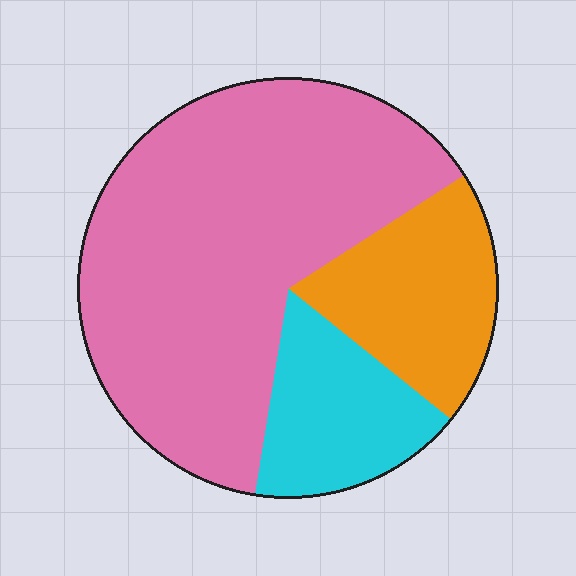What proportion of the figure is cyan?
Cyan covers around 15% of the figure.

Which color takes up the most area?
Pink, at roughly 65%.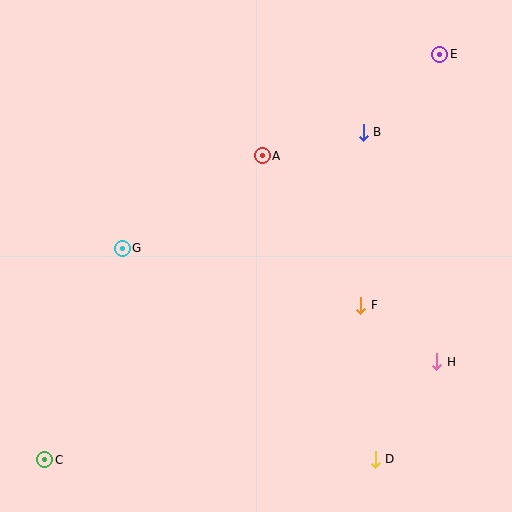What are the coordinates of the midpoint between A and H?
The midpoint between A and H is at (350, 259).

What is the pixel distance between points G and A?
The distance between G and A is 168 pixels.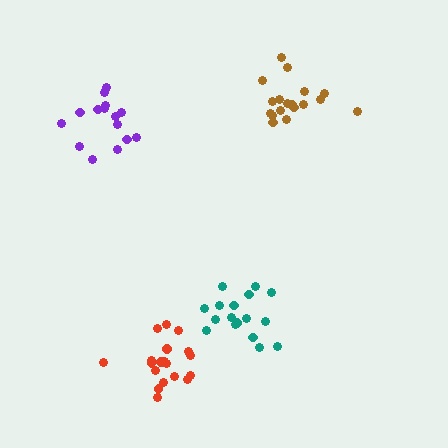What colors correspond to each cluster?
The clusters are colored: teal, purple, red, brown.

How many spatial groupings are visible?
There are 4 spatial groupings.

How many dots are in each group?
Group 1: 17 dots, Group 2: 15 dots, Group 3: 19 dots, Group 4: 18 dots (69 total).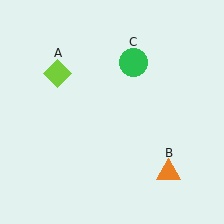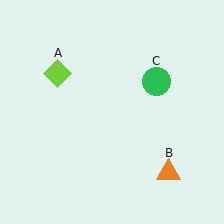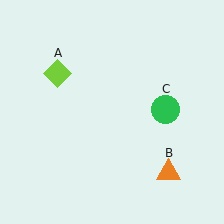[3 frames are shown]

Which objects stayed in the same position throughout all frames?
Lime diamond (object A) and orange triangle (object B) remained stationary.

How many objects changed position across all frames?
1 object changed position: green circle (object C).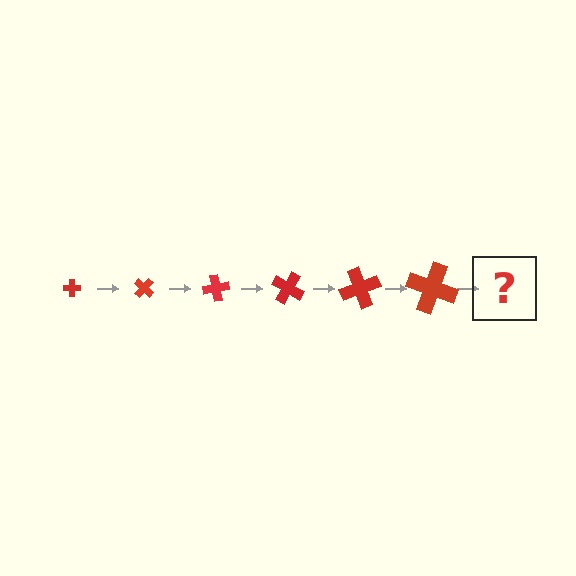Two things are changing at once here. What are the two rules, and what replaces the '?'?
The two rules are that the cross grows larger each step and it rotates 40 degrees each step. The '?' should be a cross, larger than the previous one and rotated 240 degrees from the start.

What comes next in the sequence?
The next element should be a cross, larger than the previous one and rotated 240 degrees from the start.